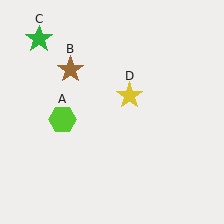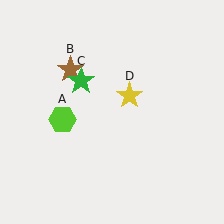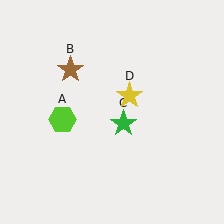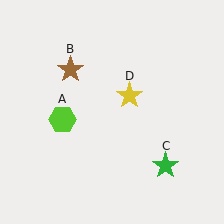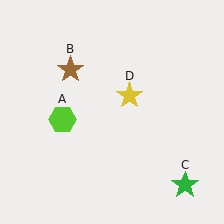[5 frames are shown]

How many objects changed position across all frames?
1 object changed position: green star (object C).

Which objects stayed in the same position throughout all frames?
Lime hexagon (object A) and brown star (object B) and yellow star (object D) remained stationary.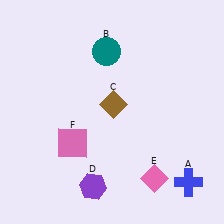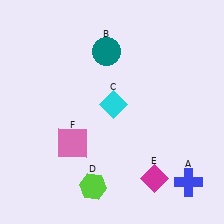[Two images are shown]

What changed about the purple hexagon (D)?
In Image 1, D is purple. In Image 2, it changed to lime.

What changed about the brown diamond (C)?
In Image 1, C is brown. In Image 2, it changed to cyan.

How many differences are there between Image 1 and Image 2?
There are 3 differences between the two images.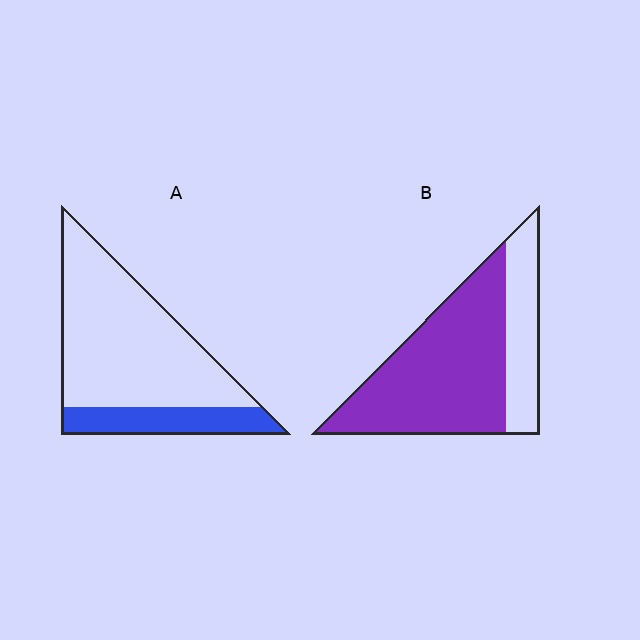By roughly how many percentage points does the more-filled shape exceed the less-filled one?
By roughly 50 percentage points (B over A).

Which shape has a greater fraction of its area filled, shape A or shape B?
Shape B.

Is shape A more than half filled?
No.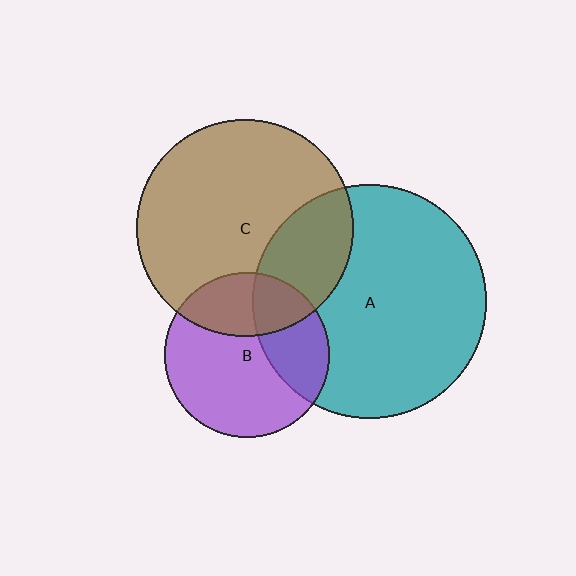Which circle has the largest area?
Circle A (teal).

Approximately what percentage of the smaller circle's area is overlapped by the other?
Approximately 30%.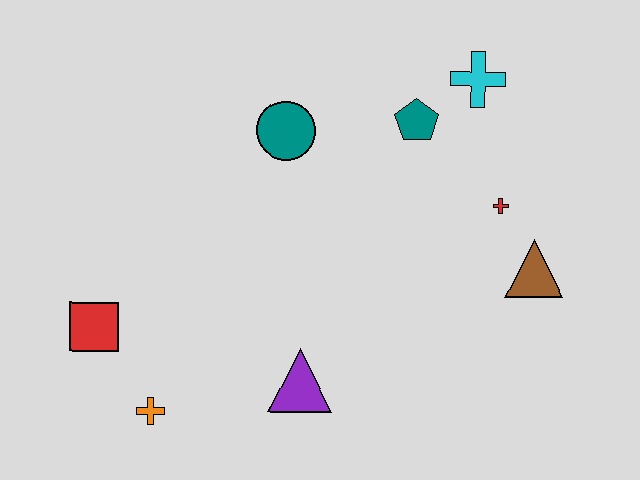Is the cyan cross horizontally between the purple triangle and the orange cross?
No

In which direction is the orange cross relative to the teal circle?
The orange cross is below the teal circle.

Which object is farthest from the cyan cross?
The orange cross is farthest from the cyan cross.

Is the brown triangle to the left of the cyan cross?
No